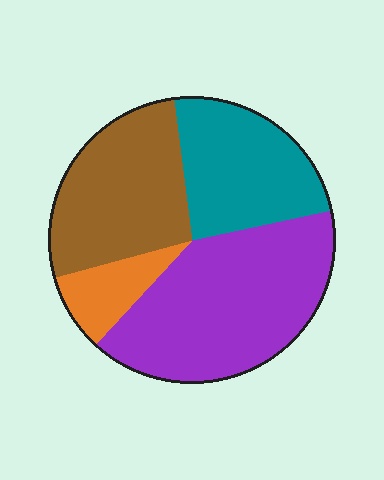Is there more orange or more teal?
Teal.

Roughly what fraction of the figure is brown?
Brown takes up about one quarter (1/4) of the figure.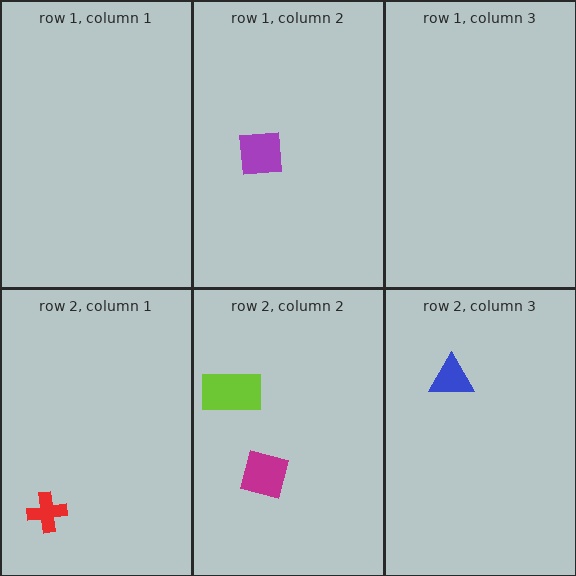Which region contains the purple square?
The row 1, column 2 region.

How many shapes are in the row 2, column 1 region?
1.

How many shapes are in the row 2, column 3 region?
1.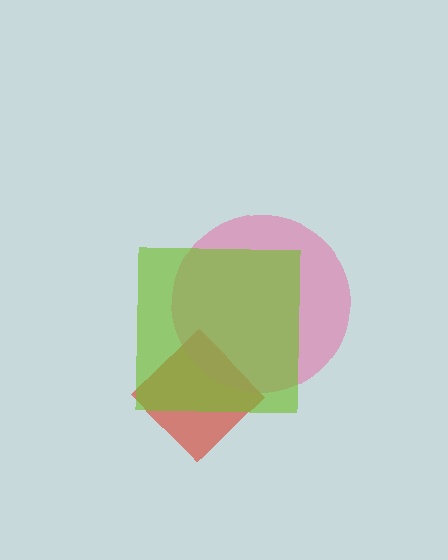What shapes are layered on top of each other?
The layered shapes are: a red diamond, a pink circle, a lime square.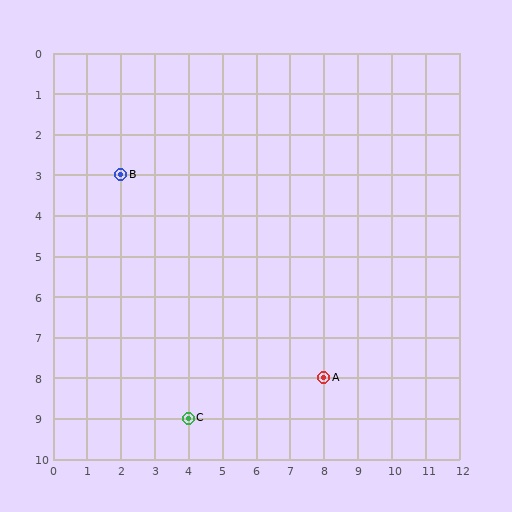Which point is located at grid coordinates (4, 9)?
Point C is at (4, 9).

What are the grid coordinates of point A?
Point A is at grid coordinates (8, 8).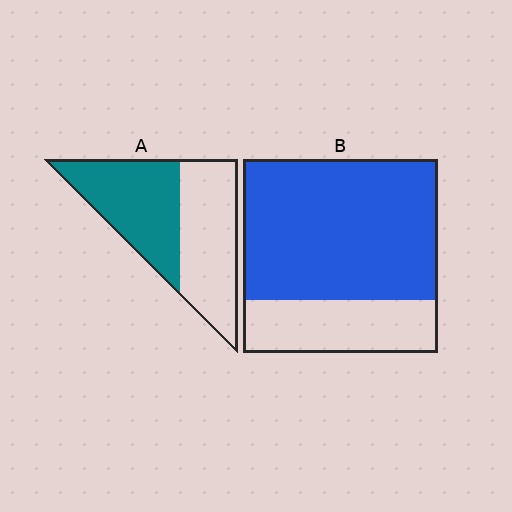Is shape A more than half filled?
Roughly half.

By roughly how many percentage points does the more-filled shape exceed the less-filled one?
By roughly 25 percentage points (B over A).